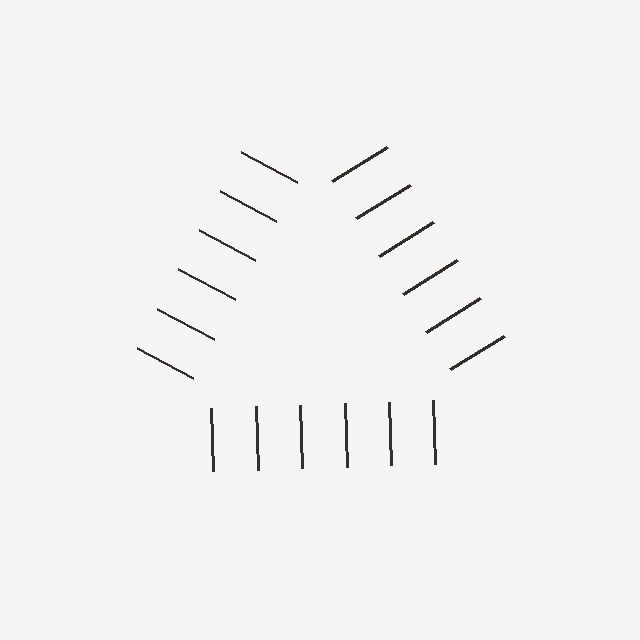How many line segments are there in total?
18 — 6 along each of the 3 edges.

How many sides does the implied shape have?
3 sides — the line-ends trace a triangle.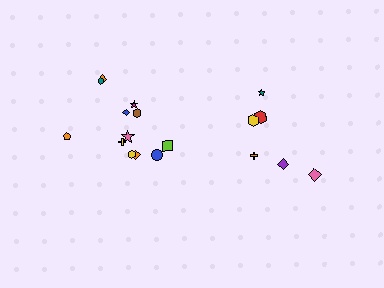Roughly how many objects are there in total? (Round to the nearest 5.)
Roughly 20 objects in total.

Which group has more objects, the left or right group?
The left group.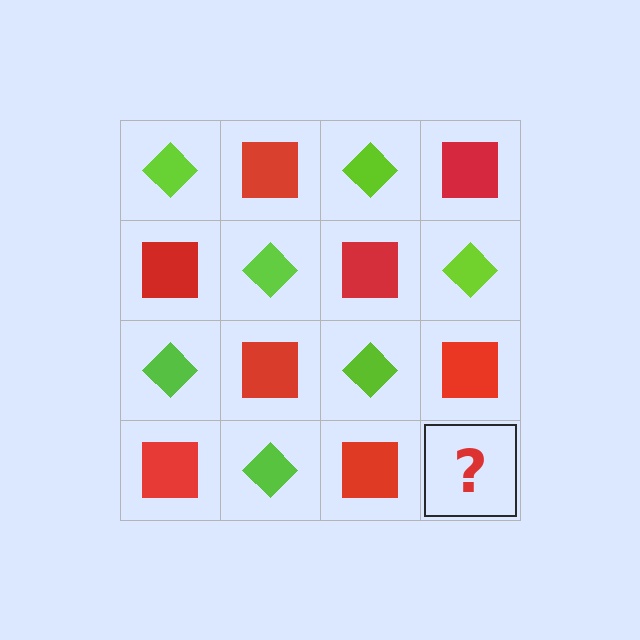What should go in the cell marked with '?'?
The missing cell should contain a lime diamond.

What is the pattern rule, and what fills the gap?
The rule is that it alternates lime diamond and red square in a checkerboard pattern. The gap should be filled with a lime diamond.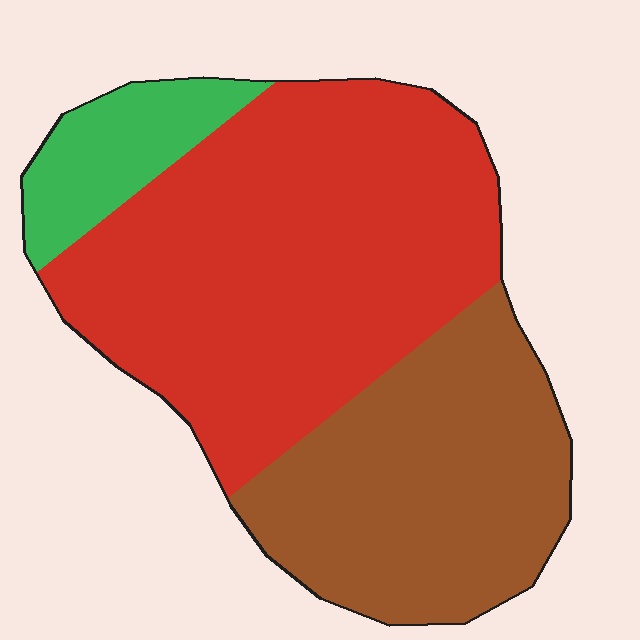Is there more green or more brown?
Brown.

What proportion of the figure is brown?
Brown covers about 35% of the figure.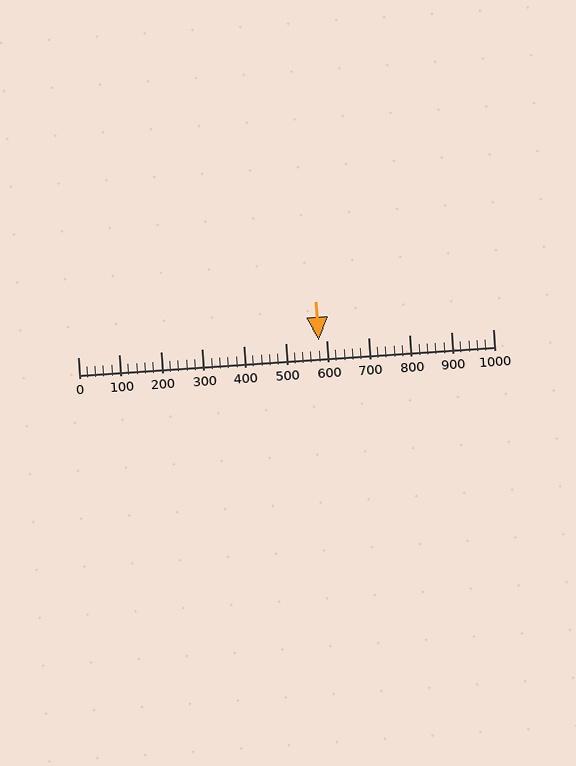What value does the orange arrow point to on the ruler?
The orange arrow points to approximately 580.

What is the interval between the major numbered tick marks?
The major tick marks are spaced 100 units apart.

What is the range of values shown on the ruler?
The ruler shows values from 0 to 1000.